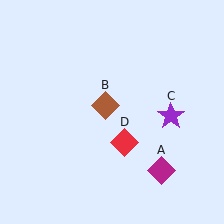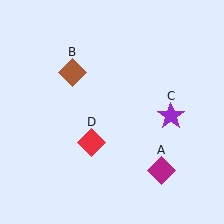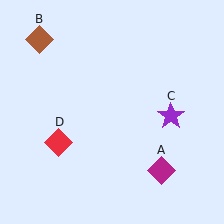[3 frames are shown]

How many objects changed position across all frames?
2 objects changed position: brown diamond (object B), red diamond (object D).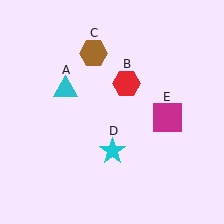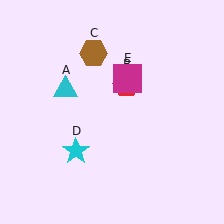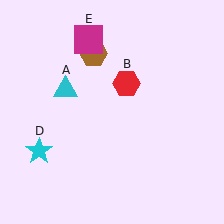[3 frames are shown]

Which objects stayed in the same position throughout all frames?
Cyan triangle (object A) and red hexagon (object B) and brown hexagon (object C) remained stationary.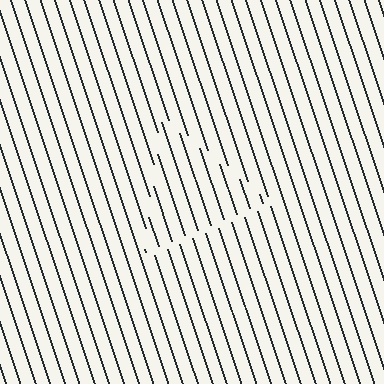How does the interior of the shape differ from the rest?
The interior of the shape contains the same grating, shifted by half a period — the contour is defined by the phase discontinuity where line-ends from the inner and outer gratings abut.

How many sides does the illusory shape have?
3 sides — the line-ends trace a triangle.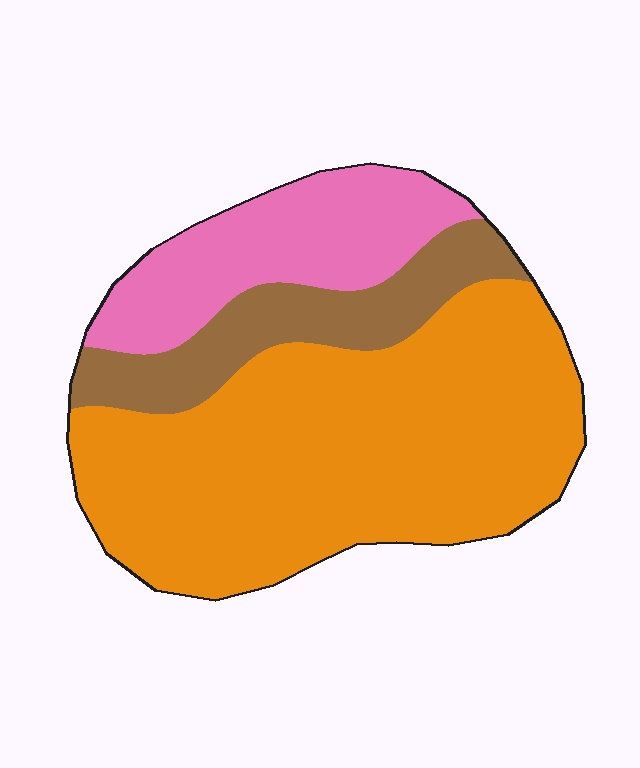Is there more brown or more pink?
Pink.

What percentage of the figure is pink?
Pink takes up about one fifth (1/5) of the figure.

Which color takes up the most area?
Orange, at roughly 60%.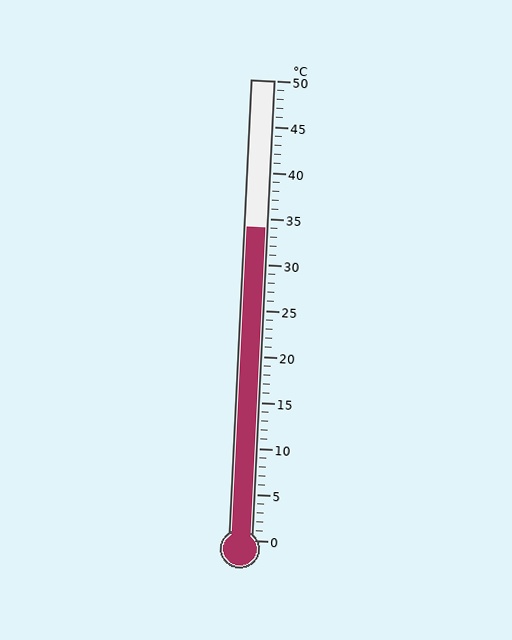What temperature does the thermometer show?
The thermometer shows approximately 34°C.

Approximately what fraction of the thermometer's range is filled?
The thermometer is filled to approximately 70% of its range.